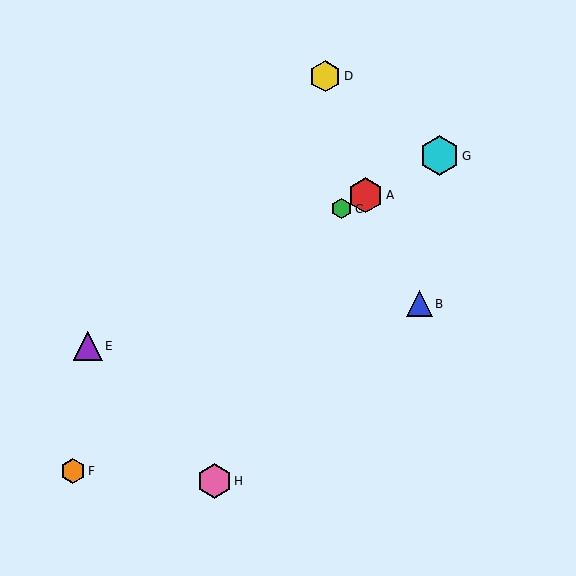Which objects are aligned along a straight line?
Objects A, C, E, G are aligned along a straight line.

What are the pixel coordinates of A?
Object A is at (366, 195).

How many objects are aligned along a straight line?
4 objects (A, C, E, G) are aligned along a straight line.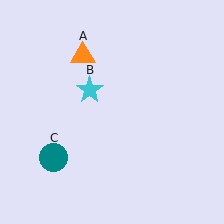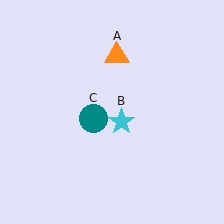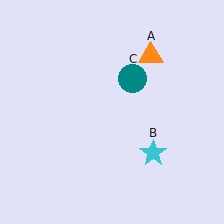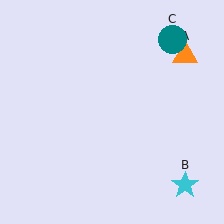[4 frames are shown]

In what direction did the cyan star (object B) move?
The cyan star (object B) moved down and to the right.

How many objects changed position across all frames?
3 objects changed position: orange triangle (object A), cyan star (object B), teal circle (object C).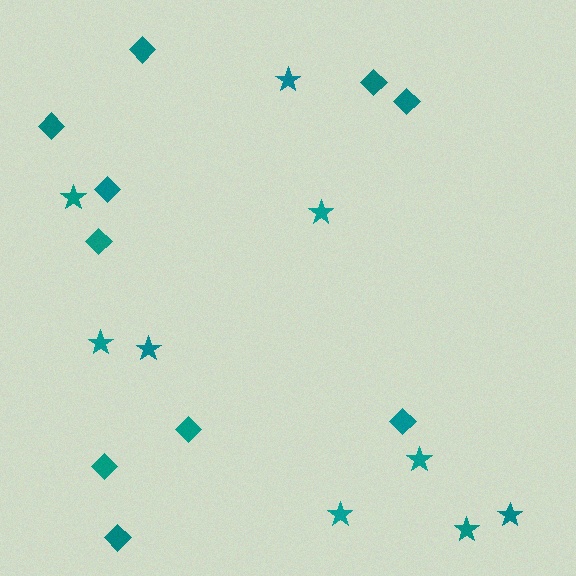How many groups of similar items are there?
There are 2 groups: one group of stars (9) and one group of diamonds (10).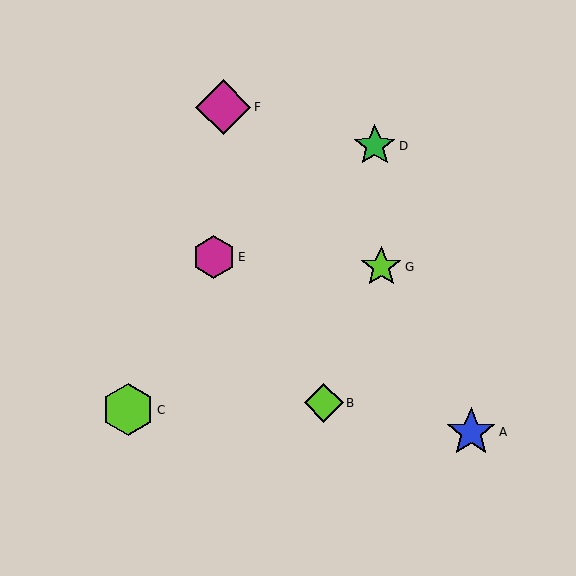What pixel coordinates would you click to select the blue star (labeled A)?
Click at (471, 432) to select the blue star A.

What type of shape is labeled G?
Shape G is a lime star.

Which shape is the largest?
The magenta diamond (labeled F) is the largest.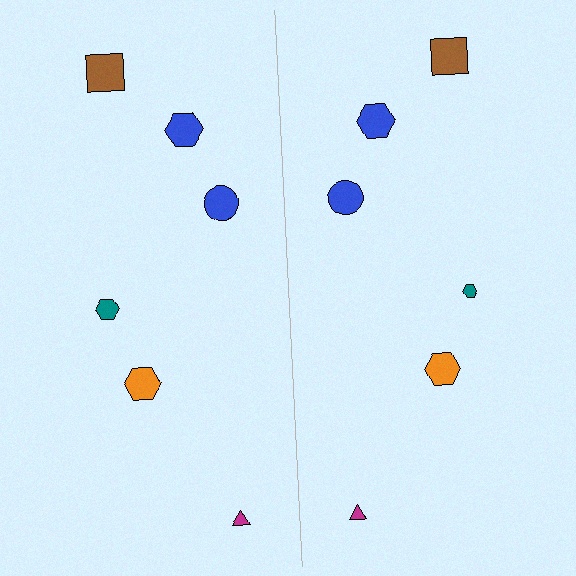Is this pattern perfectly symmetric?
No, the pattern is not perfectly symmetric. The teal hexagon on the right side has a different size than its mirror counterpart.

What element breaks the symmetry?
The teal hexagon on the right side has a different size than its mirror counterpart.